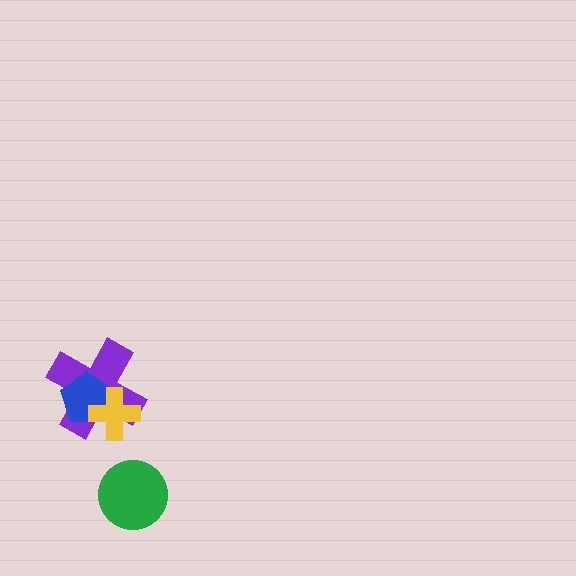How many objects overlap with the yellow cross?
2 objects overlap with the yellow cross.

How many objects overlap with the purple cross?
2 objects overlap with the purple cross.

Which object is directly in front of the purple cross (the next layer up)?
The blue pentagon is directly in front of the purple cross.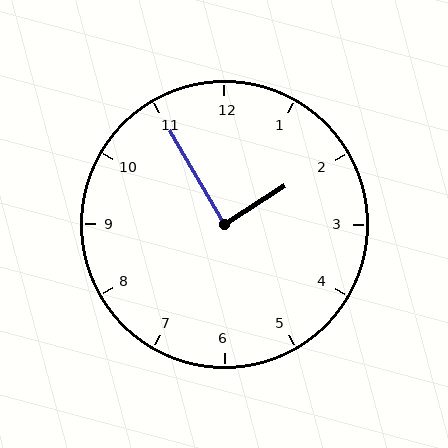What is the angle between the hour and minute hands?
Approximately 88 degrees.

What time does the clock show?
1:55.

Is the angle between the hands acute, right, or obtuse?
It is right.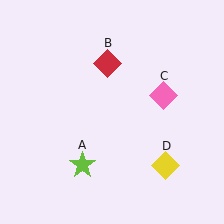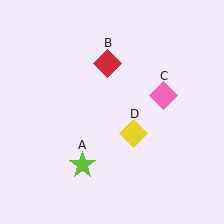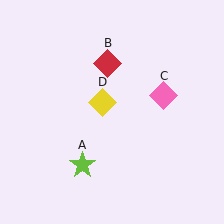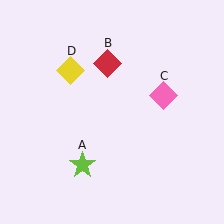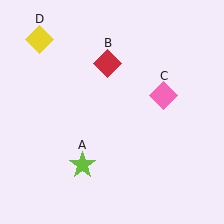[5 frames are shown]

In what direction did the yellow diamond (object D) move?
The yellow diamond (object D) moved up and to the left.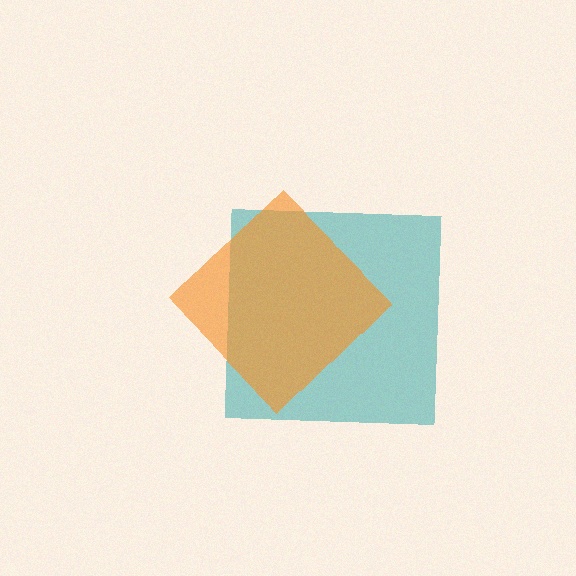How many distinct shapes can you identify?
There are 2 distinct shapes: a teal square, an orange diamond.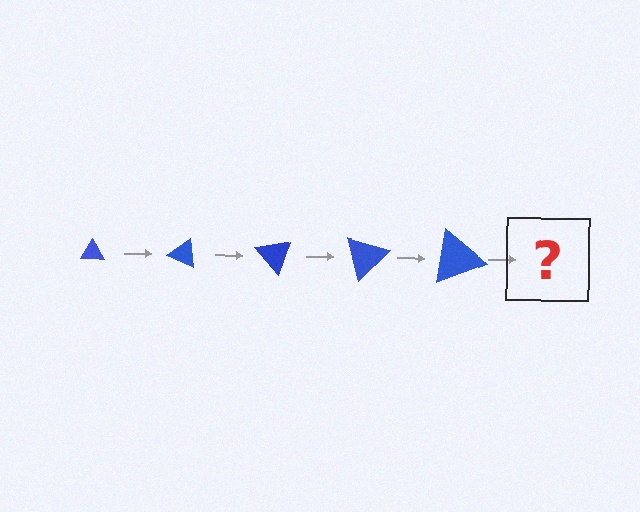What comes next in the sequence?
The next element should be a triangle, larger than the previous one and rotated 125 degrees from the start.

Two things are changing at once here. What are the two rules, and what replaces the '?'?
The two rules are that the triangle grows larger each step and it rotates 25 degrees each step. The '?' should be a triangle, larger than the previous one and rotated 125 degrees from the start.